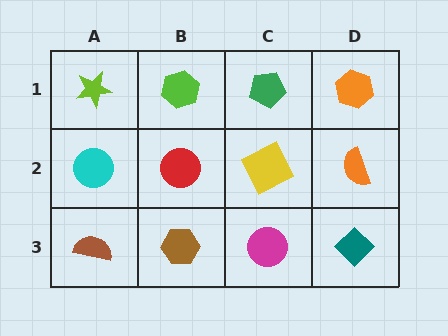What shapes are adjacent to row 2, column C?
A green pentagon (row 1, column C), a magenta circle (row 3, column C), a red circle (row 2, column B), an orange semicircle (row 2, column D).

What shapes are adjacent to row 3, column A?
A cyan circle (row 2, column A), a brown hexagon (row 3, column B).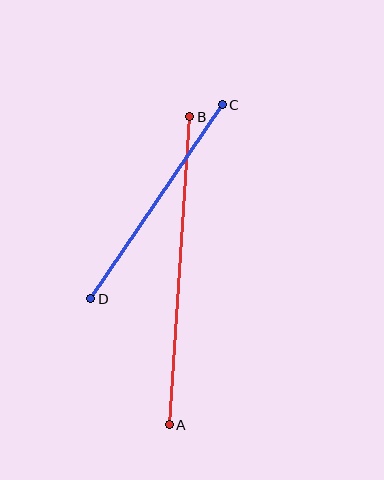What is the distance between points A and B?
The distance is approximately 309 pixels.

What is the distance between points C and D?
The distance is approximately 234 pixels.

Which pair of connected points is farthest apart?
Points A and B are farthest apart.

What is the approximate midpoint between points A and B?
The midpoint is at approximately (180, 271) pixels.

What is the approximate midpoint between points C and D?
The midpoint is at approximately (156, 202) pixels.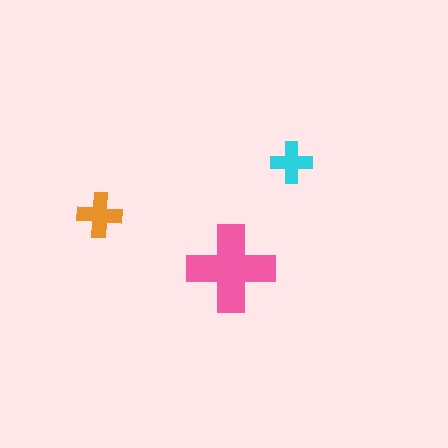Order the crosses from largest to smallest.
the pink one, the orange one, the cyan one.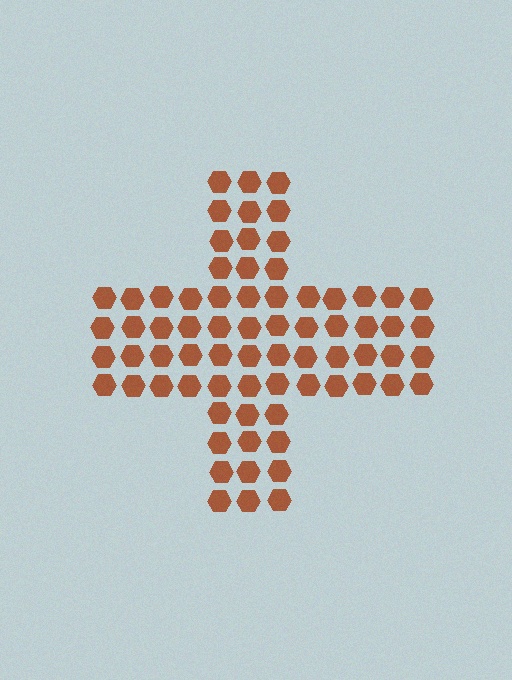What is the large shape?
The large shape is a cross.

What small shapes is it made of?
It is made of small hexagons.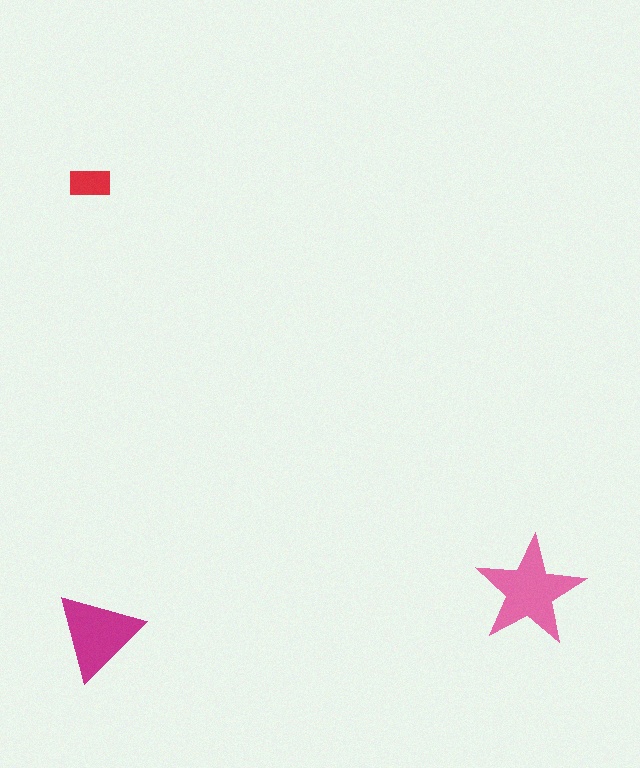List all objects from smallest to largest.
The red rectangle, the magenta triangle, the pink star.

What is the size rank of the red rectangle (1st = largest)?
3rd.